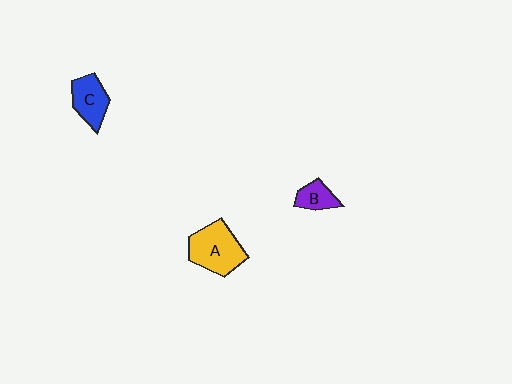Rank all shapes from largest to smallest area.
From largest to smallest: A (yellow), C (blue), B (purple).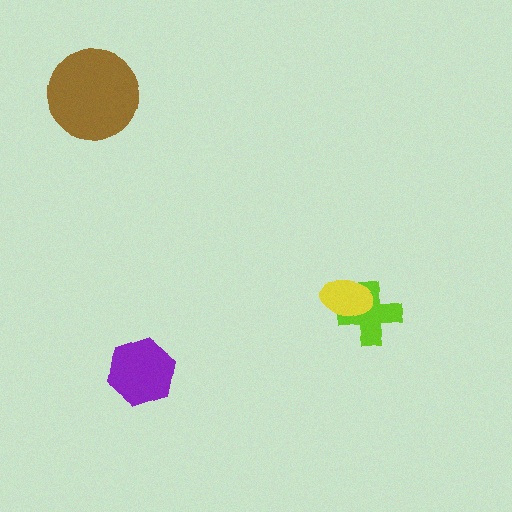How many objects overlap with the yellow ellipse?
1 object overlaps with the yellow ellipse.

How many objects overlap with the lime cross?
1 object overlaps with the lime cross.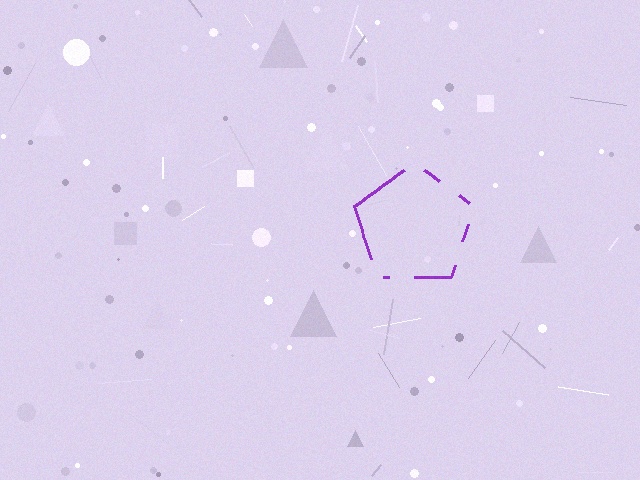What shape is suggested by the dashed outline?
The dashed outline suggests a pentagon.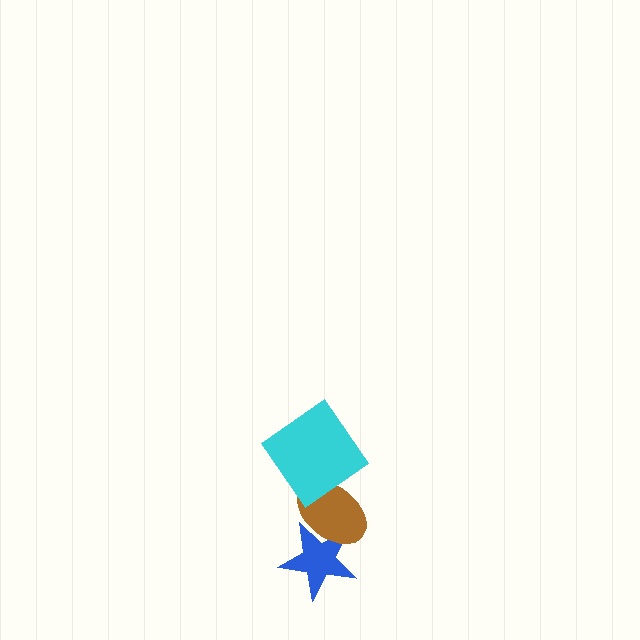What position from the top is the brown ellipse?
The brown ellipse is 2nd from the top.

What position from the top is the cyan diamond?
The cyan diamond is 1st from the top.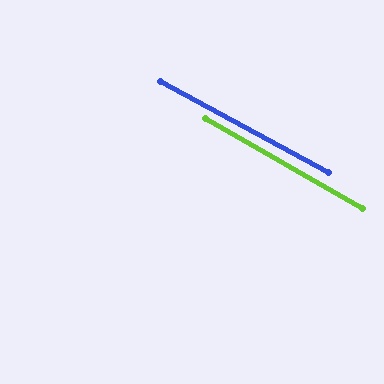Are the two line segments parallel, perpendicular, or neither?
Parallel — their directions differ by only 1.4°.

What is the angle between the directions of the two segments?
Approximately 1 degree.